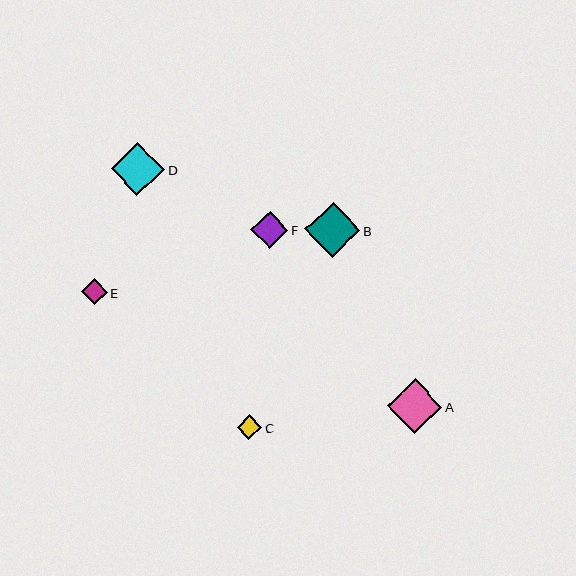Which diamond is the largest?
Diamond B is the largest with a size of approximately 55 pixels.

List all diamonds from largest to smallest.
From largest to smallest: B, A, D, F, E, C.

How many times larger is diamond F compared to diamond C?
Diamond F is approximately 1.5 times the size of diamond C.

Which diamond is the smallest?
Diamond C is the smallest with a size of approximately 24 pixels.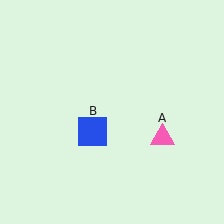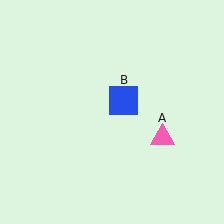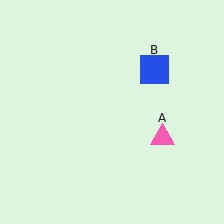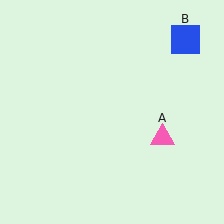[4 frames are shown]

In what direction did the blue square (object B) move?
The blue square (object B) moved up and to the right.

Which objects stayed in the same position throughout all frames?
Pink triangle (object A) remained stationary.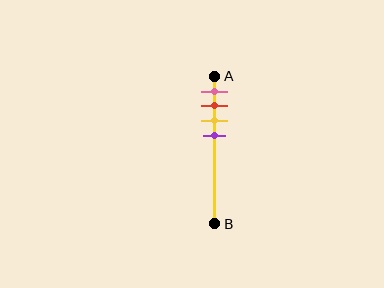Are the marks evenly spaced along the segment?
Yes, the marks are approximately evenly spaced.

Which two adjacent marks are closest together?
The red and yellow marks are the closest adjacent pair.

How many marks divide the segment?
There are 4 marks dividing the segment.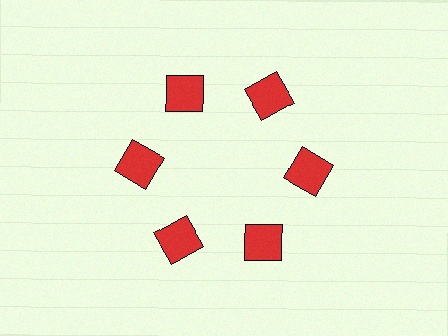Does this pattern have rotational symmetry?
Yes, this pattern has 6-fold rotational symmetry. It looks the same after rotating 60 degrees around the center.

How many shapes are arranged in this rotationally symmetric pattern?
There are 6 shapes, arranged in 6 groups of 1.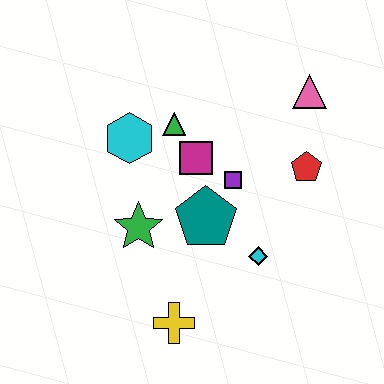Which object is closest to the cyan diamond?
The teal pentagon is closest to the cyan diamond.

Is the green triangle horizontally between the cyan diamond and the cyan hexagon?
Yes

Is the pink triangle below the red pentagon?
No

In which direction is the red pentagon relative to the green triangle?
The red pentagon is to the right of the green triangle.